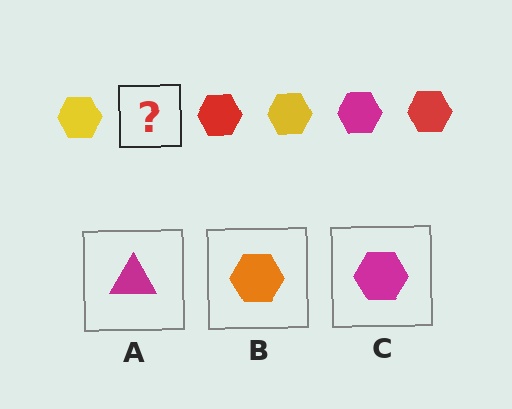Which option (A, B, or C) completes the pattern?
C.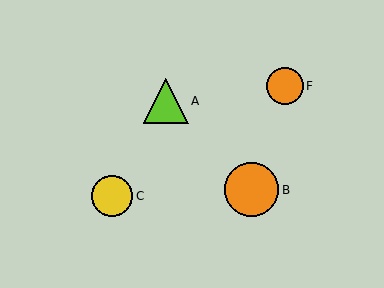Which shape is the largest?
The orange circle (labeled B) is the largest.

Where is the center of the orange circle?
The center of the orange circle is at (252, 190).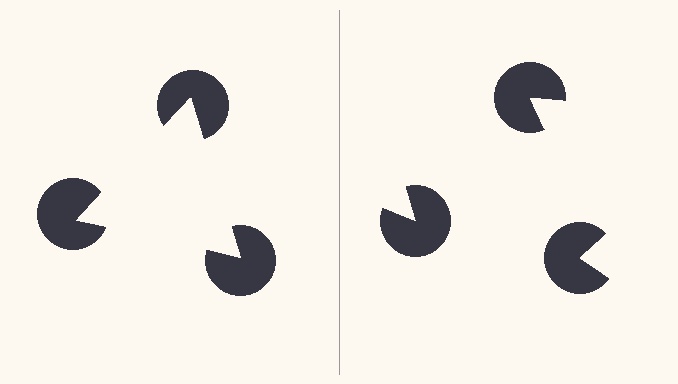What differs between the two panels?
The pac-man discs are positioned identically on both sides; only the wedge orientations differ. On the left they align to a triangle; on the right they are misaligned.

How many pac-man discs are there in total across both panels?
6 — 3 on each side.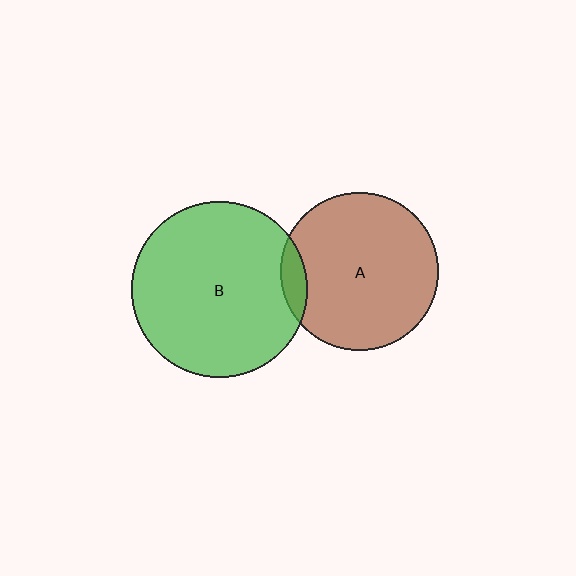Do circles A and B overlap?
Yes.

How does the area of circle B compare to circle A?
Approximately 1.2 times.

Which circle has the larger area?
Circle B (green).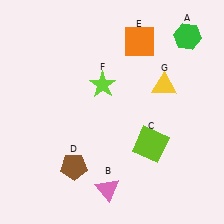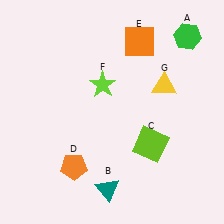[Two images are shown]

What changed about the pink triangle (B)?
In Image 1, B is pink. In Image 2, it changed to teal.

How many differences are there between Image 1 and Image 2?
There are 2 differences between the two images.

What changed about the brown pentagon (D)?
In Image 1, D is brown. In Image 2, it changed to orange.